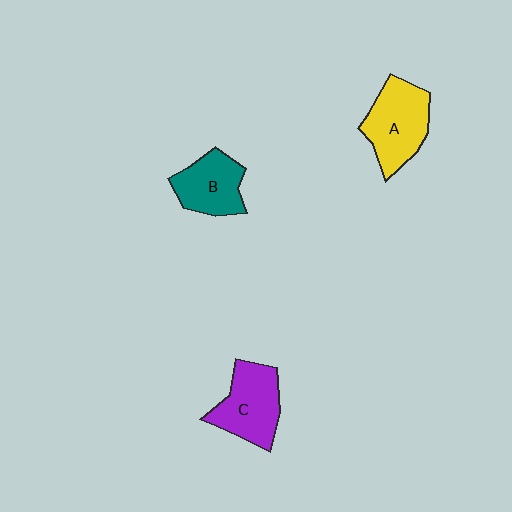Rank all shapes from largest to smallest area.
From largest to smallest: A (yellow), C (purple), B (teal).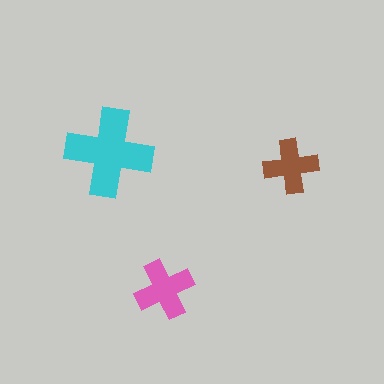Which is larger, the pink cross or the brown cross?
The pink one.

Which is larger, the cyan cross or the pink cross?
The cyan one.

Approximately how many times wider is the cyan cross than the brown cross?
About 1.5 times wider.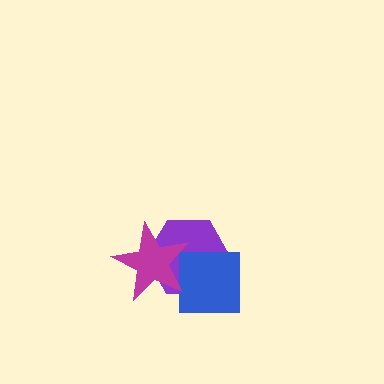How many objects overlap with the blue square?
2 objects overlap with the blue square.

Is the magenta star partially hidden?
No, no other shape covers it.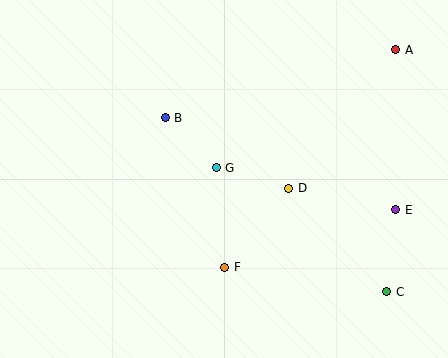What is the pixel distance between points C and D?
The distance between C and D is 143 pixels.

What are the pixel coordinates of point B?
Point B is at (165, 118).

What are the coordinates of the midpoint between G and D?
The midpoint between G and D is at (252, 178).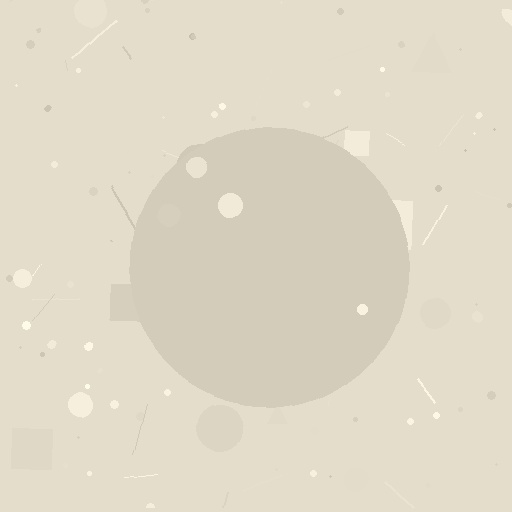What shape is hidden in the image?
A circle is hidden in the image.